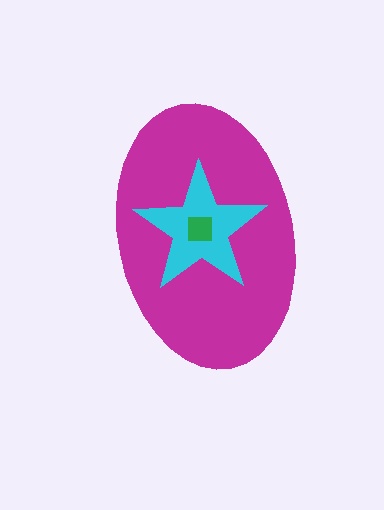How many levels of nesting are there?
3.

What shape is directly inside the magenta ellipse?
The cyan star.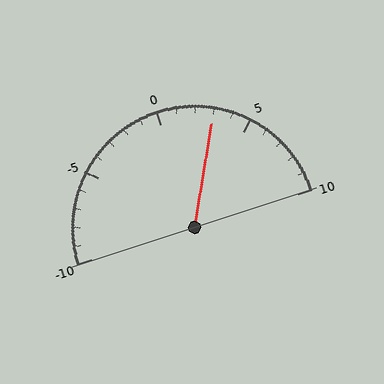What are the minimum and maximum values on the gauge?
The gauge ranges from -10 to 10.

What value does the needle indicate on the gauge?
The needle indicates approximately 3.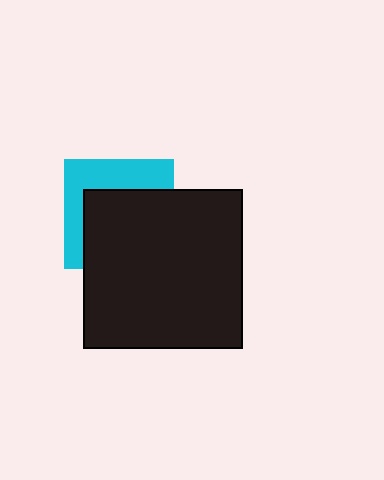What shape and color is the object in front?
The object in front is a black square.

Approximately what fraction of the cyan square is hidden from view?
Roughly 60% of the cyan square is hidden behind the black square.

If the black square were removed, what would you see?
You would see the complete cyan square.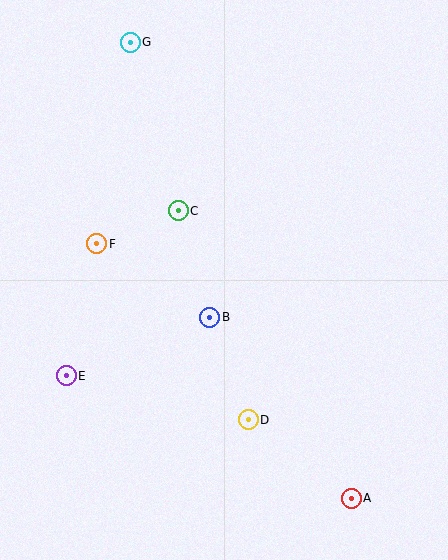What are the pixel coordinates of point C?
Point C is at (178, 211).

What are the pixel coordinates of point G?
Point G is at (130, 42).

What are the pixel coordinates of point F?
Point F is at (97, 244).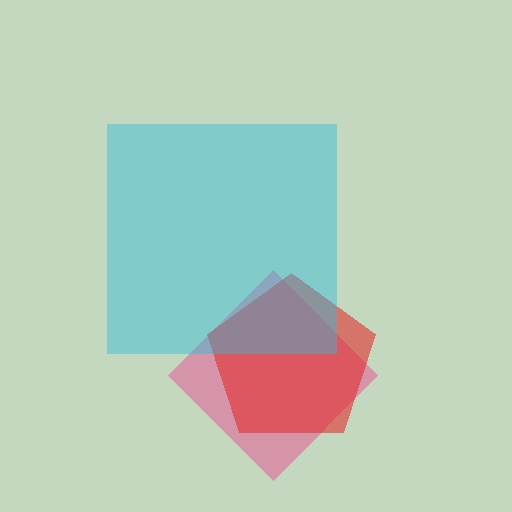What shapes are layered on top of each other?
The layered shapes are: a pink diamond, a red pentagon, a cyan square.